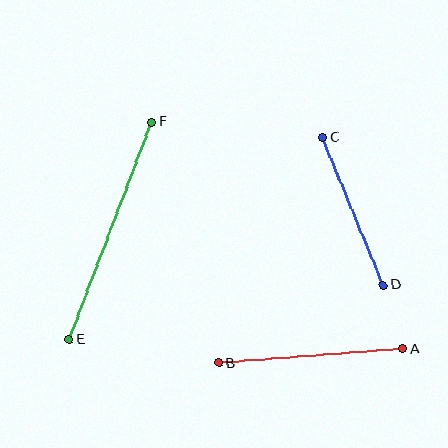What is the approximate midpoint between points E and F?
The midpoint is at approximately (110, 231) pixels.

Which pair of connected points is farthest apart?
Points E and F are farthest apart.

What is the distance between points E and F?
The distance is approximately 232 pixels.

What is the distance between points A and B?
The distance is approximately 184 pixels.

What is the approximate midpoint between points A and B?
The midpoint is at approximately (311, 356) pixels.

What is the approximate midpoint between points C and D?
The midpoint is at approximately (353, 211) pixels.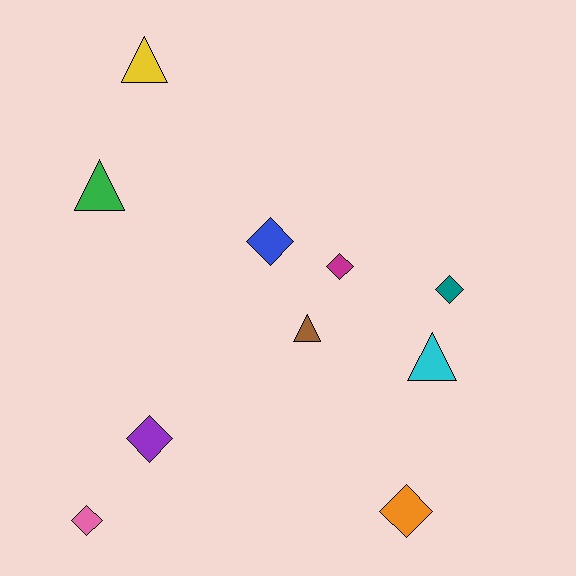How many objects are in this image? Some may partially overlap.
There are 10 objects.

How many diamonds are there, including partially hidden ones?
There are 6 diamonds.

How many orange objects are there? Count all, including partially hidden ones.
There is 1 orange object.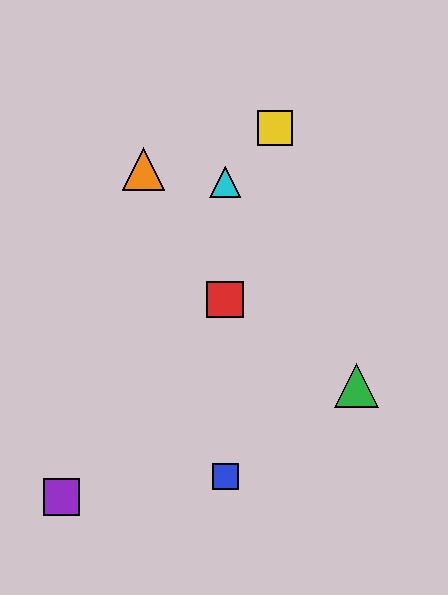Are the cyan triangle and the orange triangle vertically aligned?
No, the cyan triangle is at x≈225 and the orange triangle is at x≈143.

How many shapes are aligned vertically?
3 shapes (the red square, the blue square, the cyan triangle) are aligned vertically.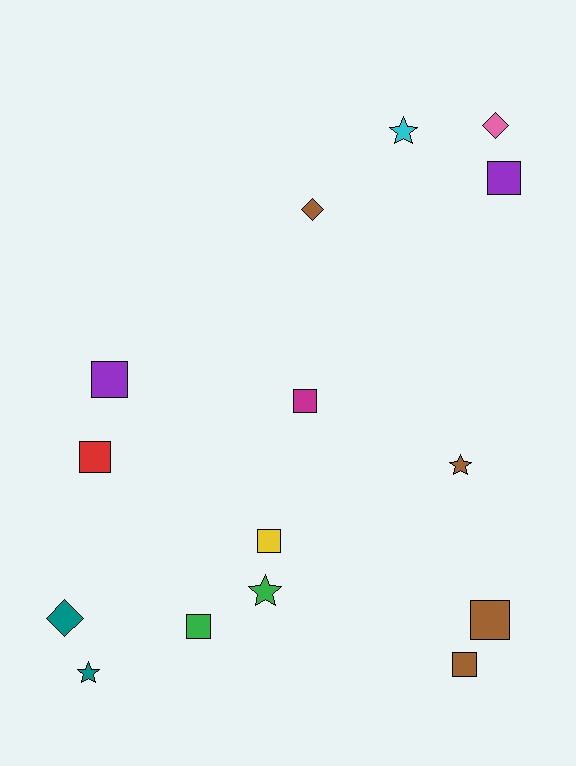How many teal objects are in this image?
There are 2 teal objects.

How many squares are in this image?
There are 8 squares.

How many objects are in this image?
There are 15 objects.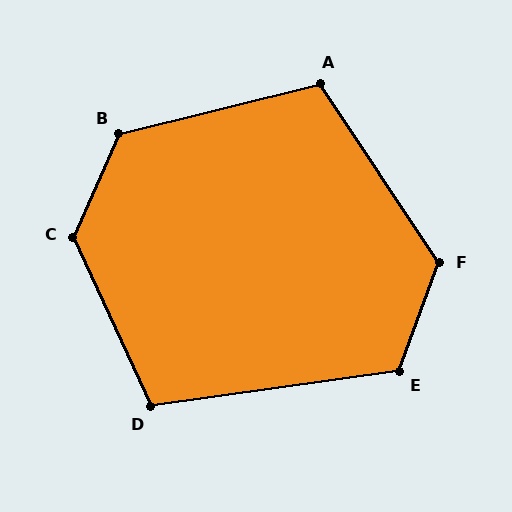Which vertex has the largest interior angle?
C, at approximately 132 degrees.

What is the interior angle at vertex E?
Approximately 118 degrees (obtuse).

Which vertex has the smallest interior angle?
D, at approximately 107 degrees.